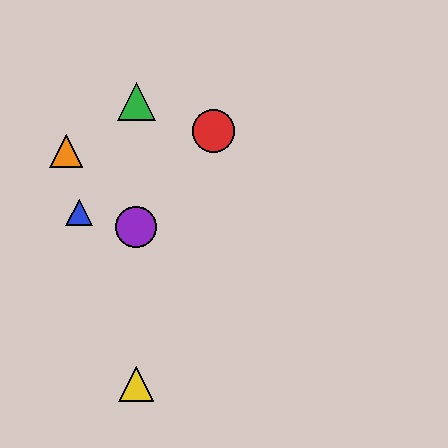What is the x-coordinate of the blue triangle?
The blue triangle is at x≈79.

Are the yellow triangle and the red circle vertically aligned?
No, the yellow triangle is at x≈136 and the red circle is at x≈213.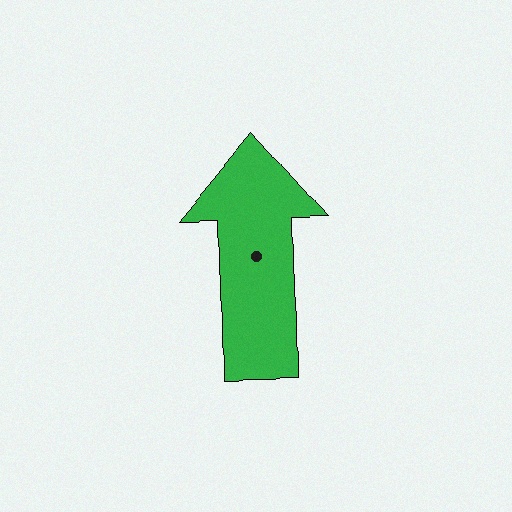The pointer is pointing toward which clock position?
Roughly 12 o'clock.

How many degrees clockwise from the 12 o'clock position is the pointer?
Approximately 359 degrees.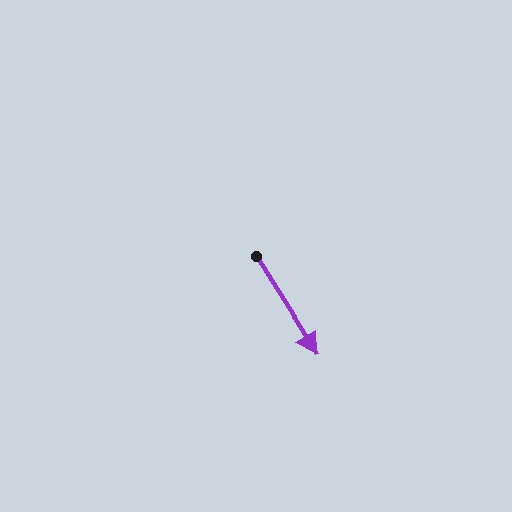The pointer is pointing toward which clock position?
Roughly 5 o'clock.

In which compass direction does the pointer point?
Southeast.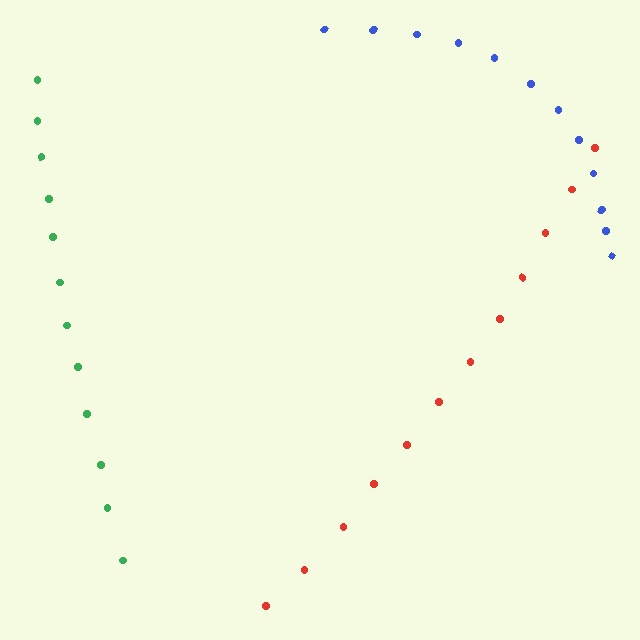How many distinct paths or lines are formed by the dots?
There are 3 distinct paths.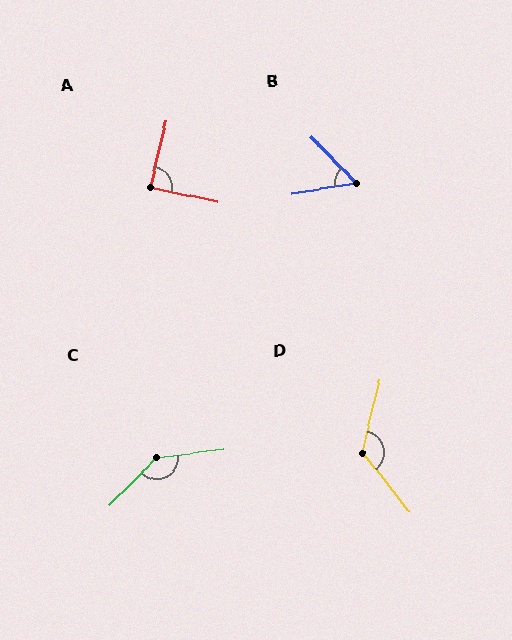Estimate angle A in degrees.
Approximately 88 degrees.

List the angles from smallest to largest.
B (55°), A (88°), D (128°), C (142°).